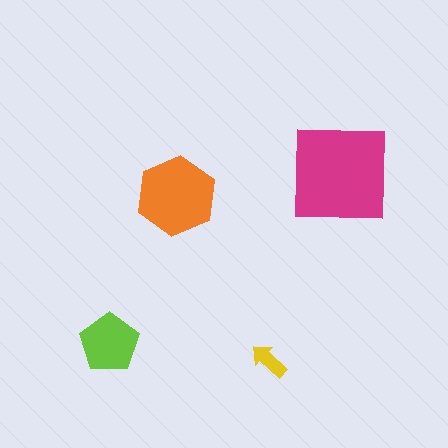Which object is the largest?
The magenta square.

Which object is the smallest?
The yellow arrow.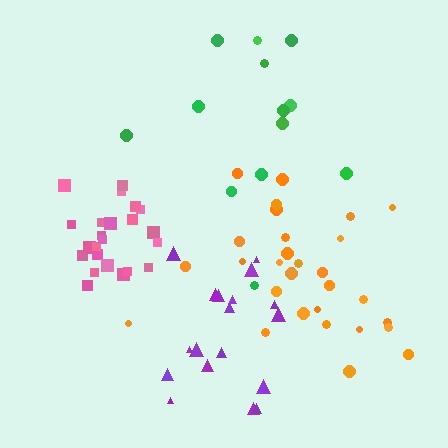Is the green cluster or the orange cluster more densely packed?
Orange.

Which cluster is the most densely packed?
Pink.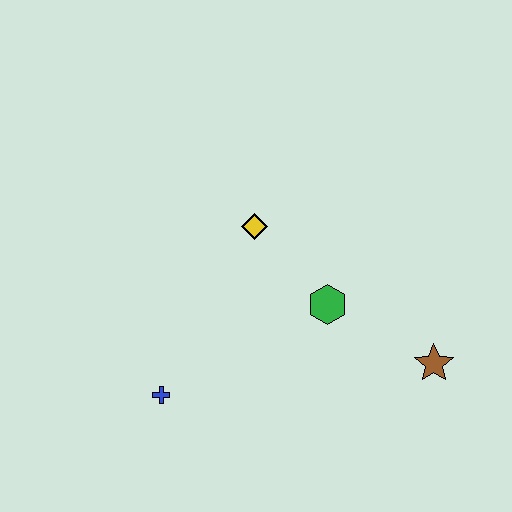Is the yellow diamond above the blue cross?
Yes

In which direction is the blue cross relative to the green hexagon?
The blue cross is to the left of the green hexagon.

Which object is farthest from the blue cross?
The brown star is farthest from the blue cross.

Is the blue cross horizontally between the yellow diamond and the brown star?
No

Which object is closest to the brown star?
The green hexagon is closest to the brown star.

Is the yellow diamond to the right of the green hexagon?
No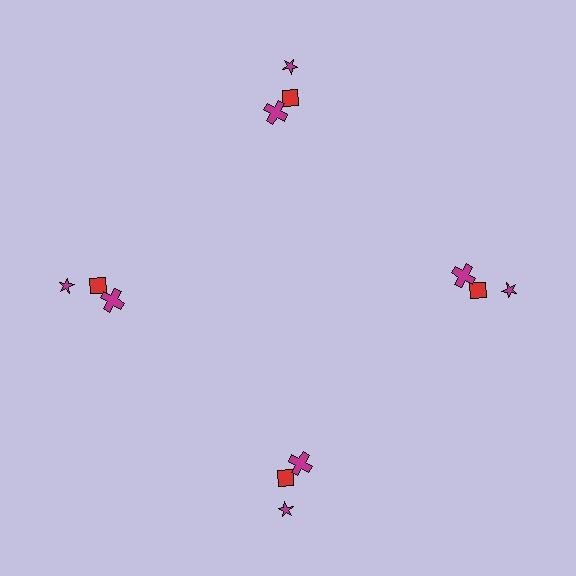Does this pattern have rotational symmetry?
Yes, this pattern has 4-fold rotational symmetry. It looks the same after rotating 90 degrees around the center.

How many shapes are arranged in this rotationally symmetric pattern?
There are 12 shapes, arranged in 4 groups of 3.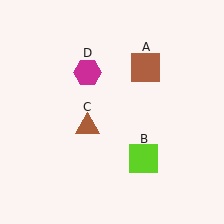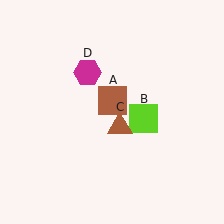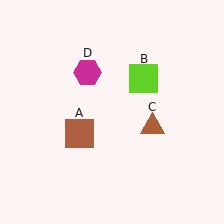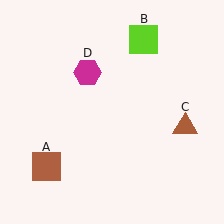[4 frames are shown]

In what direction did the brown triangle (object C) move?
The brown triangle (object C) moved right.